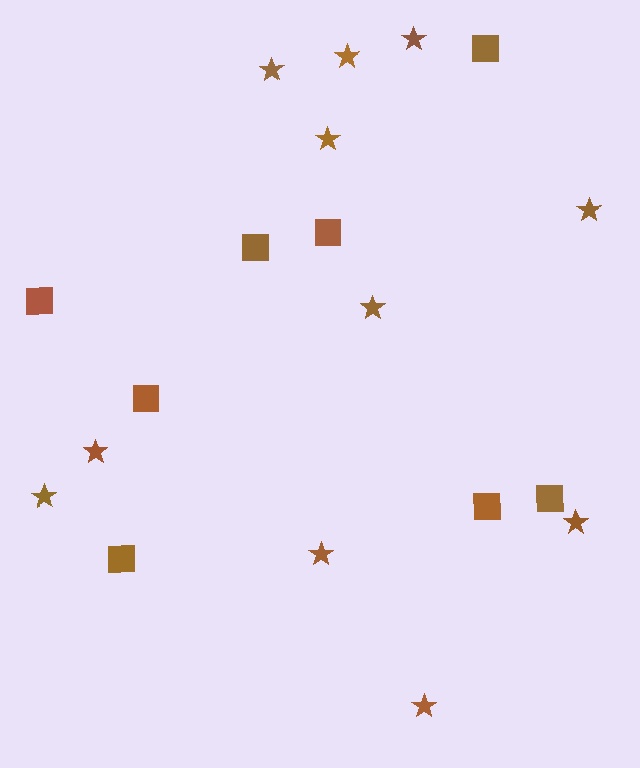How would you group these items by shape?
There are 2 groups: one group of squares (8) and one group of stars (11).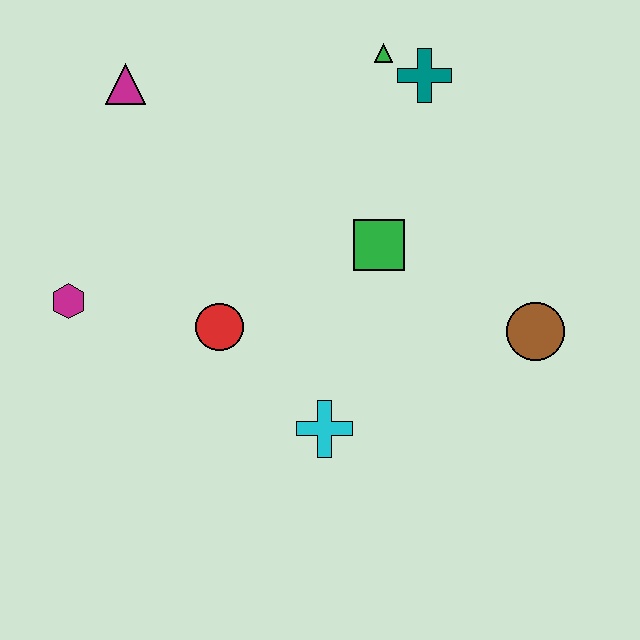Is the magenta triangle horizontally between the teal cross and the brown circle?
No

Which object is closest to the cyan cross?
The red circle is closest to the cyan cross.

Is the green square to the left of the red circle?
No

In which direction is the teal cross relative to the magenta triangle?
The teal cross is to the right of the magenta triangle.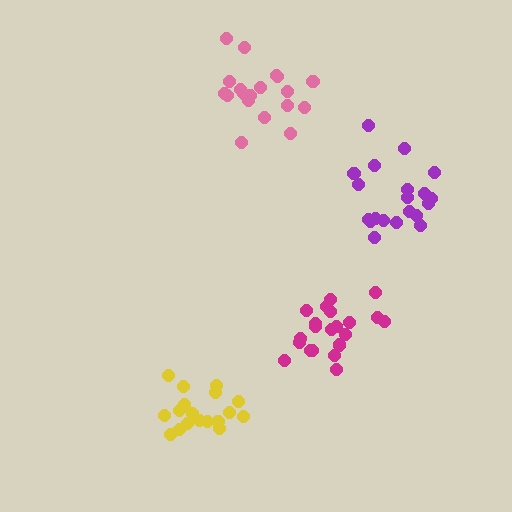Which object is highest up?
The pink cluster is topmost.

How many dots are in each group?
Group 1: 18 dots, Group 2: 19 dots, Group 3: 20 dots, Group 4: 21 dots (78 total).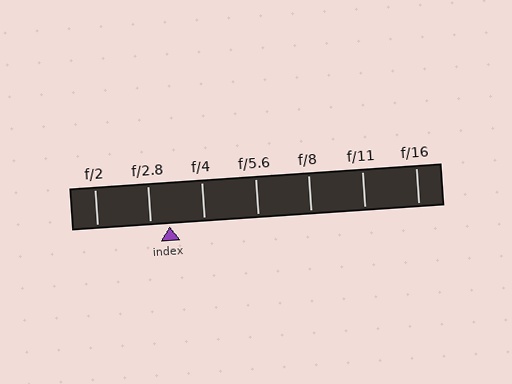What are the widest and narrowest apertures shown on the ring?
The widest aperture shown is f/2 and the narrowest is f/16.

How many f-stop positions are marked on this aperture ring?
There are 7 f-stop positions marked.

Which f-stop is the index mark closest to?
The index mark is closest to f/2.8.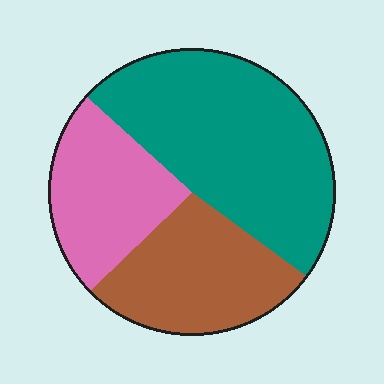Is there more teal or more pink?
Teal.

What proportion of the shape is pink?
Pink takes up about one quarter (1/4) of the shape.